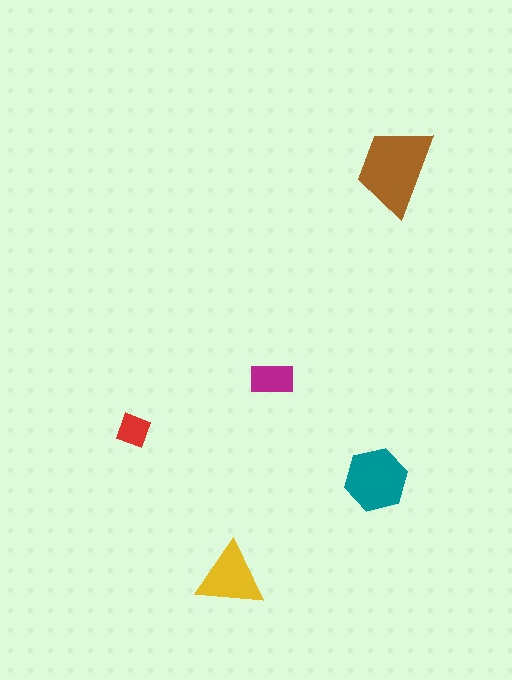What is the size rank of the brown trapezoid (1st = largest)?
1st.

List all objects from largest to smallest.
The brown trapezoid, the teal hexagon, the yellow triangle, the magenta rectangle, the red square.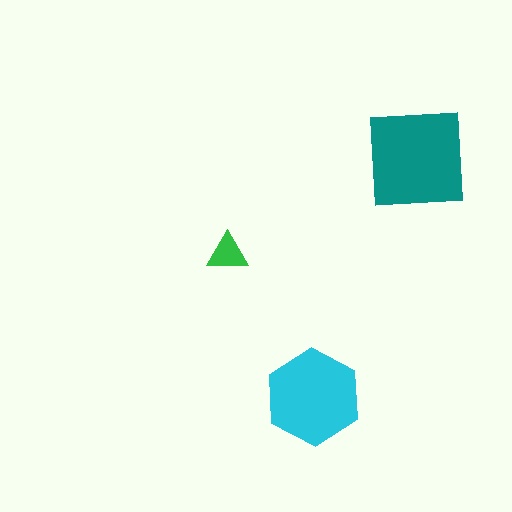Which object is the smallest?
The green triangle.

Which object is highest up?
The teal square is topmost.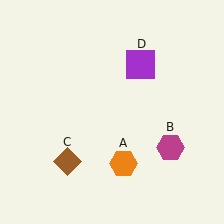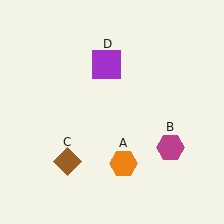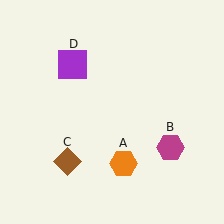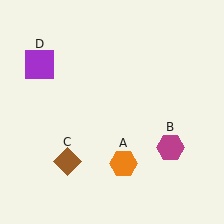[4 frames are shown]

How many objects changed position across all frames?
1 object changed position: purple square (object D).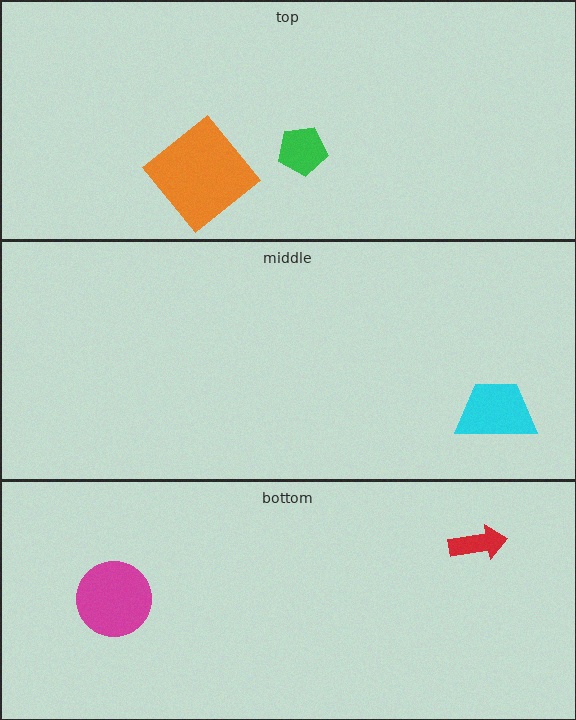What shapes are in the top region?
The orange diamond, the green pentagon.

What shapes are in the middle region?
The cyan trapezoid.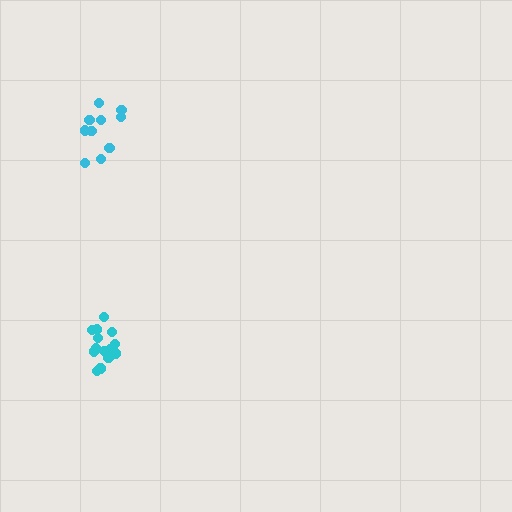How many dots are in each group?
Group 1: 10 dots, Group 2: 14 dots (24 total).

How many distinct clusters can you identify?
There are 2 distinct clusters.